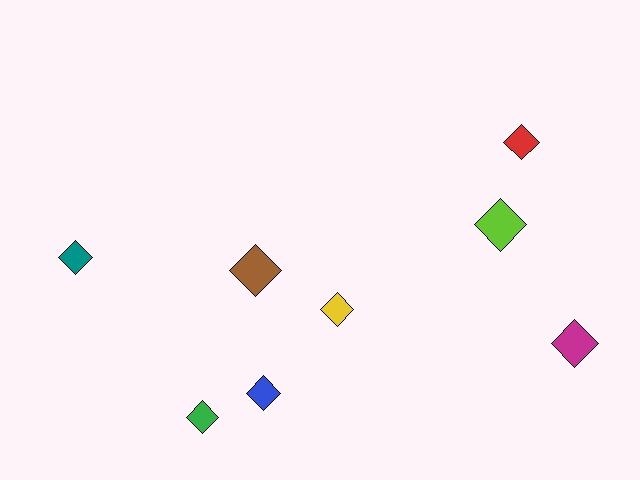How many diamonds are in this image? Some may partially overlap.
There are 8 diamonds.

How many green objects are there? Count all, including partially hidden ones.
There is 1 green object.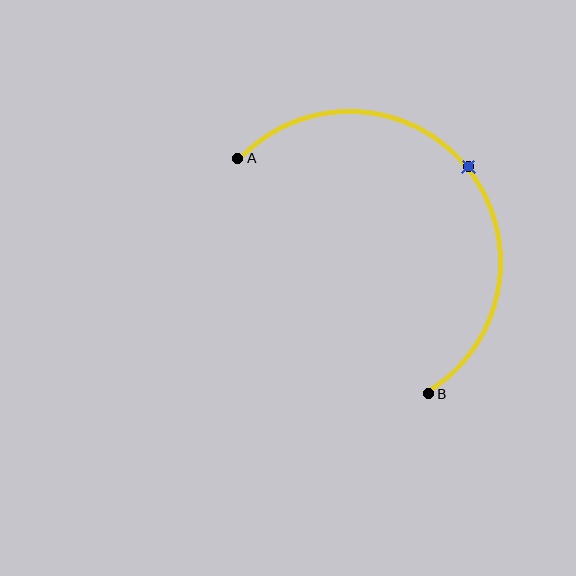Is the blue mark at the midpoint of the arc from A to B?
Yes. The blue mark lies on the arc at equal arc-length from both A and B — it is the arc midpoint.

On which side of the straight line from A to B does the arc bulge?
The arc bulges above and to the right of the straight line connecting A and B.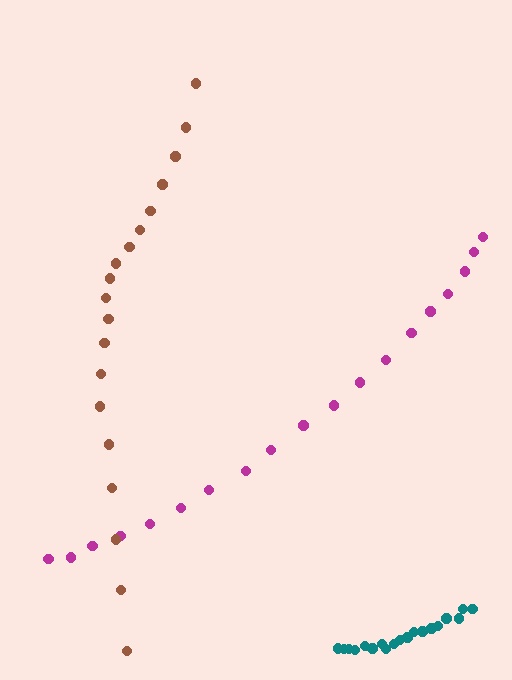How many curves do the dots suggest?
There are 3 distinct paths.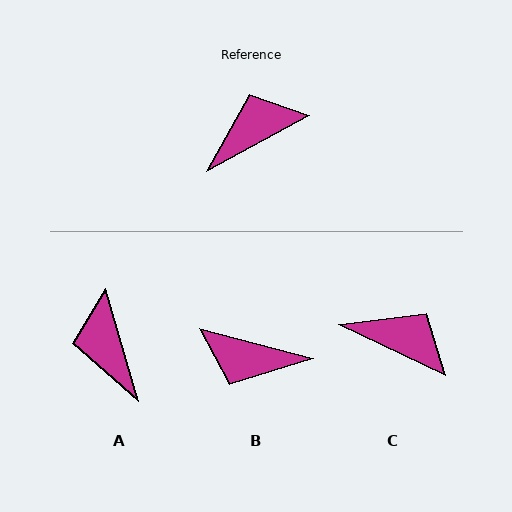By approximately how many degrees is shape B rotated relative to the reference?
Approximately 137 degrees counter-clockwise.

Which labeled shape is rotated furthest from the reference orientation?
B, about 137 degrees away.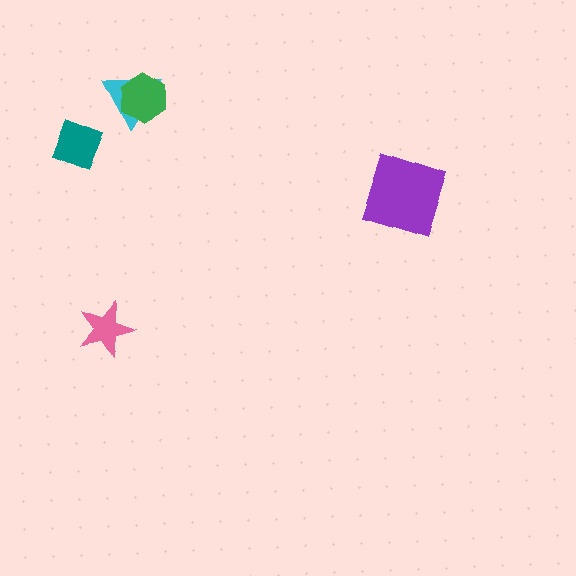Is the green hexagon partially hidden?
No, no other shape covers it.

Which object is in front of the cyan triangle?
The green hexagon is in front of the cyan triangle.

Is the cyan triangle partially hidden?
Yes, it is partially covered by another shape.